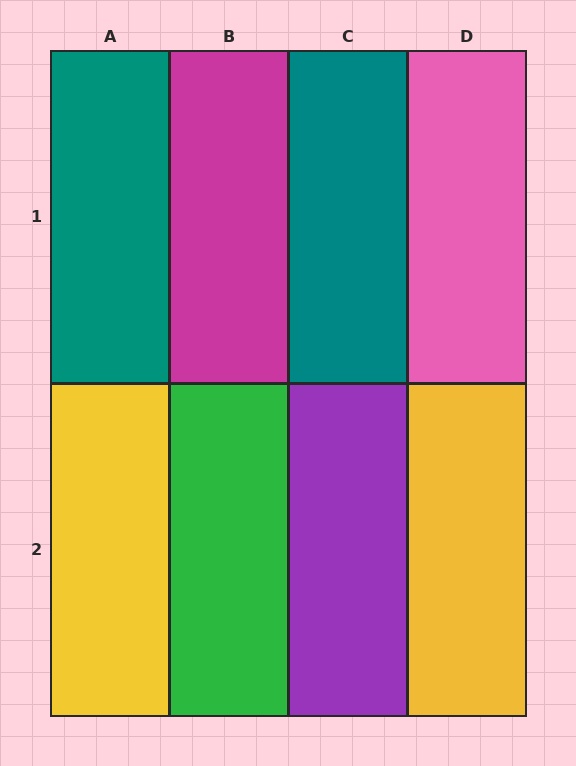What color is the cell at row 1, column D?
Pink.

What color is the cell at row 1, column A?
Teal.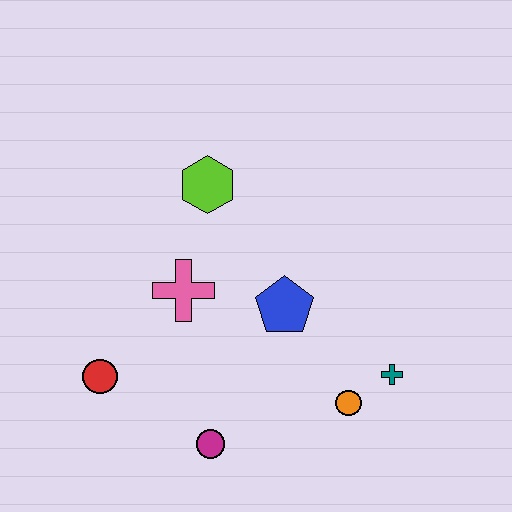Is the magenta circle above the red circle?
No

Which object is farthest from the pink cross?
The teal cross is farthest from the pink cross.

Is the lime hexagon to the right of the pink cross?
Yes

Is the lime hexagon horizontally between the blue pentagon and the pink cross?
Yes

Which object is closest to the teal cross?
The orange circle is closest to the teal cross.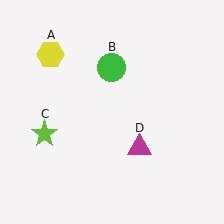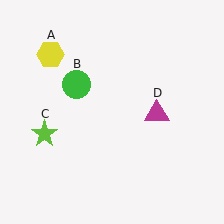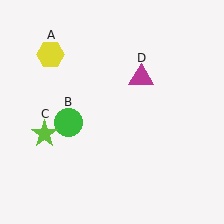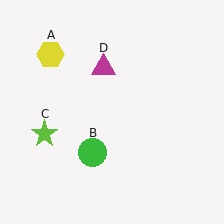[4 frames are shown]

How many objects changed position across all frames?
2 objects changed position: green circle (object B), magenta triangle (object D).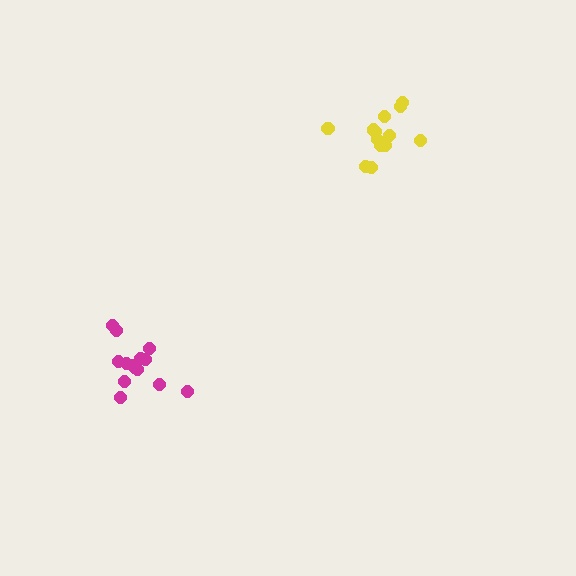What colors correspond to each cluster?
The clusters are colored: magenta, yellow.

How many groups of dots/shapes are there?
There are 2 groups.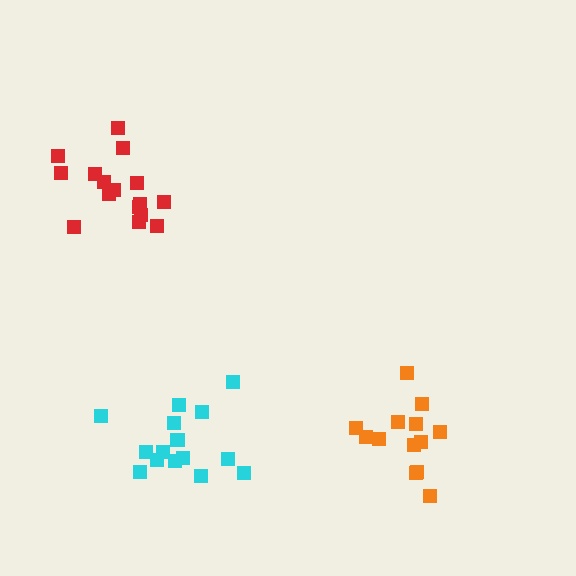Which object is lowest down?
The orange cluster is bottommost.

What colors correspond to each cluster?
The clusters are colored: cyan, red, orange.